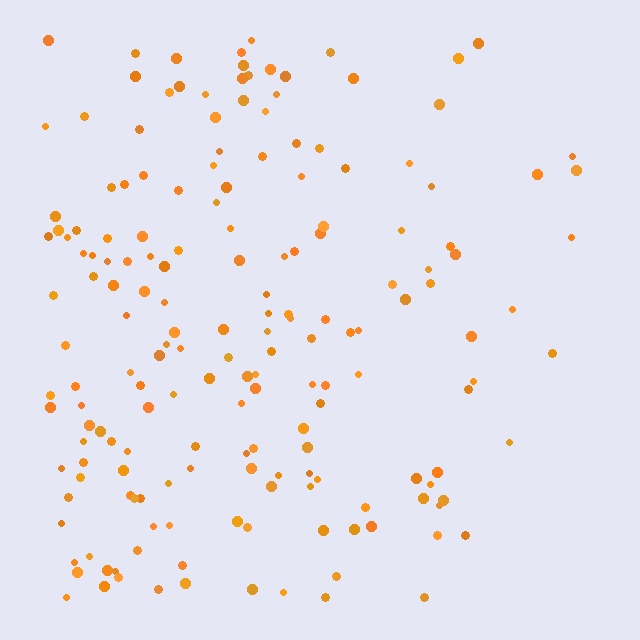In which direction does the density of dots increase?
From right to left, with the left side densest.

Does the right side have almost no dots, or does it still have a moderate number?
Still a moderate number, just noticeably fewer than the left.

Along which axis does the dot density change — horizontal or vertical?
Horizontal.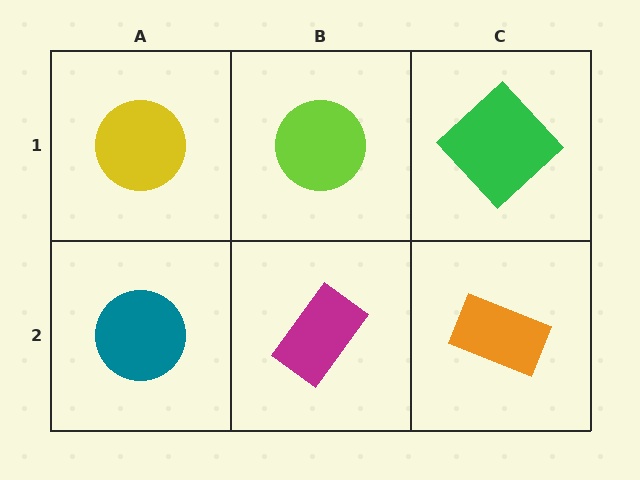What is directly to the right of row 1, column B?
A green diamond.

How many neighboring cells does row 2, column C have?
2.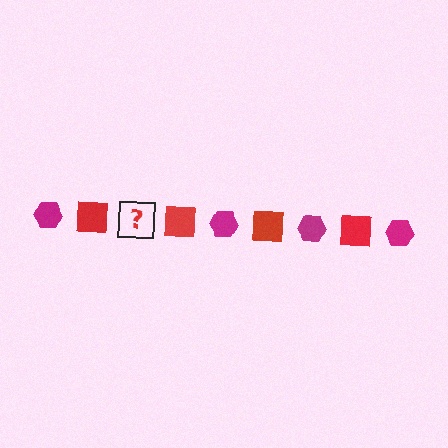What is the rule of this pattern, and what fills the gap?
The rule is that the pattern alternates between magenta hexagon and red square. The gap should be filled with a magenta hexagon.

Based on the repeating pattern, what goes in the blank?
The blank should be a magenta hexagon.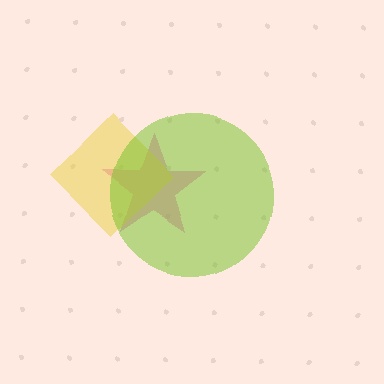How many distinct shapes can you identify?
There are 3 distinct shapes: a pink star, a yellow diamond, a lime circle.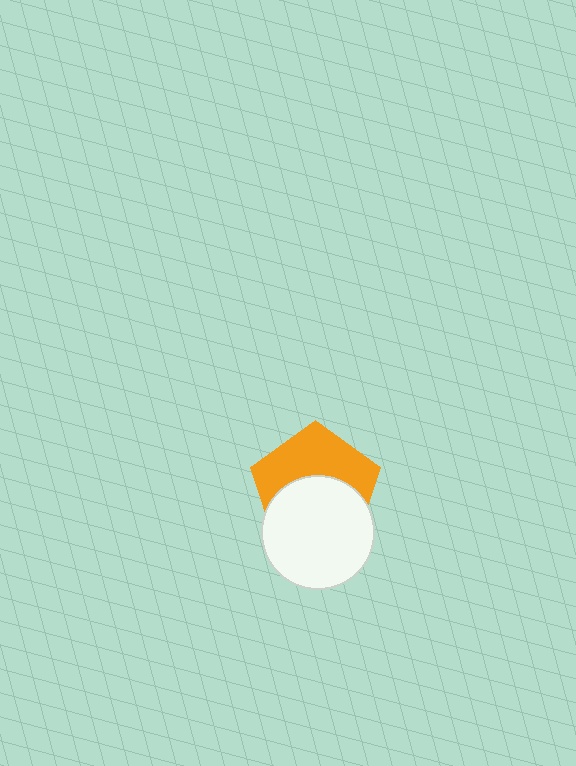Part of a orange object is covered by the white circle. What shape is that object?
It is a pentagon.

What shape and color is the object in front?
The object in front is a white circle.